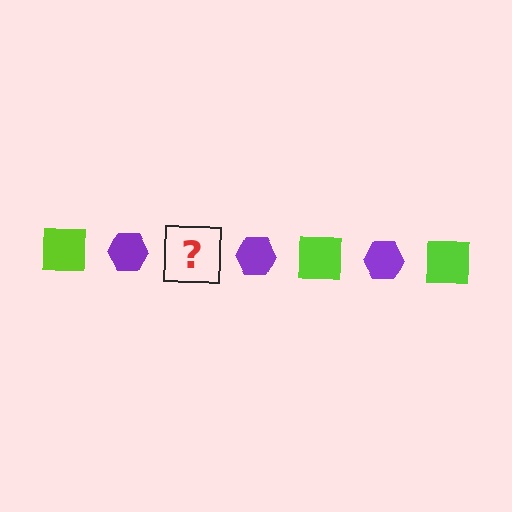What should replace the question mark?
The question mark should be replaced with a lime square.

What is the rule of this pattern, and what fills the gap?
The rule is that the pattern alternates between lime square and purple hexagon. The gap should be filled with a lime square.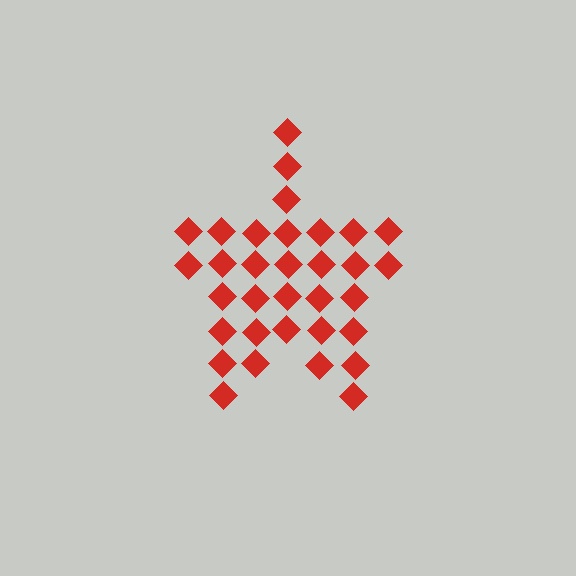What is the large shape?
The large shape is a star.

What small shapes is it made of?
It is made of small diamonds.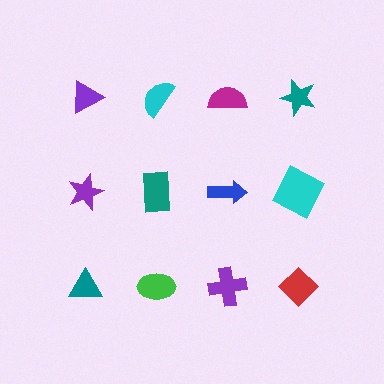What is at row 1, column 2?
A cyan semicircle.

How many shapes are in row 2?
4 shapes.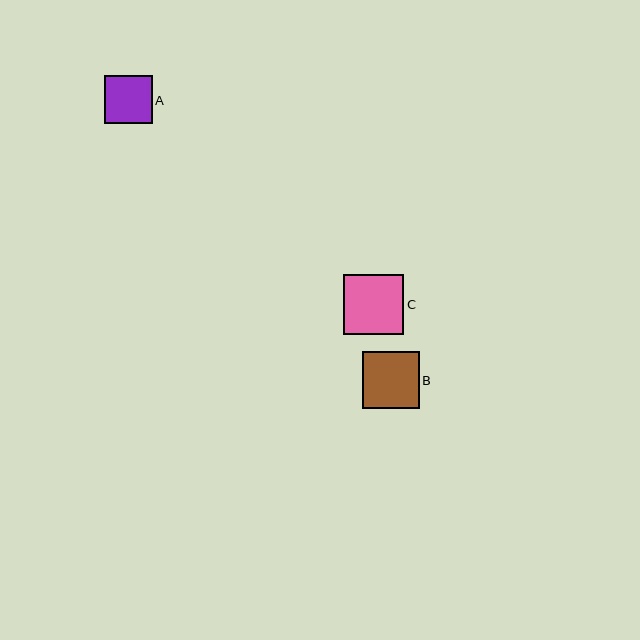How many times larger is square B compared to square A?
Square B is approximately 1.2 times the size of square A.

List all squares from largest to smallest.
From largest to smallest: C, B, A.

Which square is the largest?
Square C is the largest with a size of approximately 60 pixels.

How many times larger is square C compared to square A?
Square C is approximately 1.2 times the size of square A.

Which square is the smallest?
Square A is the smallest with a size of approximately 48 pixels.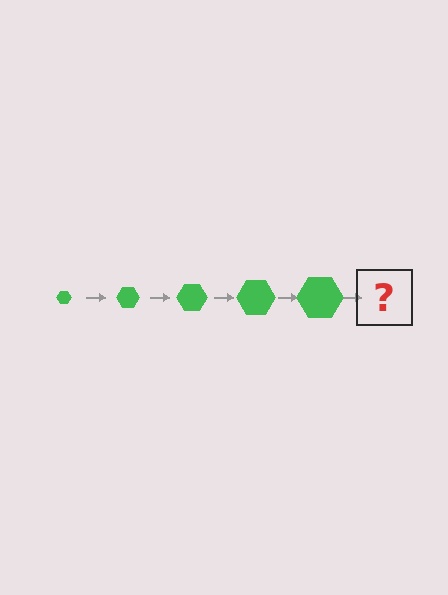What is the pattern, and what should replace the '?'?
The pattern is that the hexagon gets progressively larger each step. The '?' should be a green hexagon, larger than the previous one.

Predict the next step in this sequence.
The next step is a green hexagon, larger than the previous one.